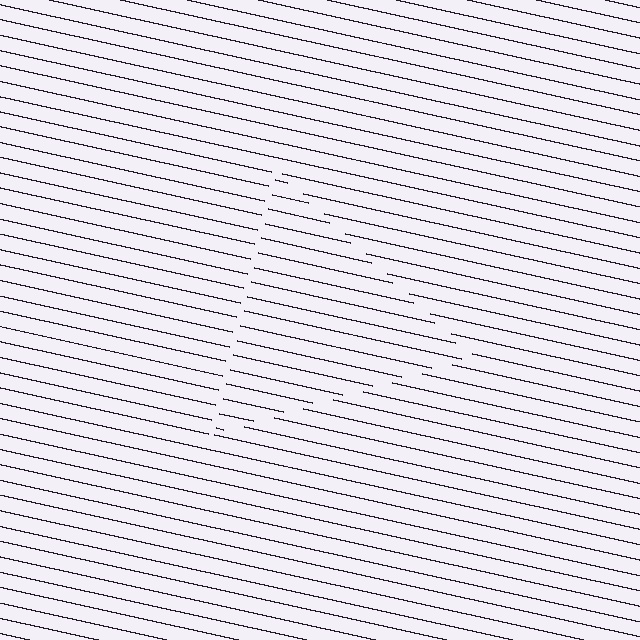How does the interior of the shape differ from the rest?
The interior of the shape contains the same grating, shifted by half a period — the contour is defined by the phase discontinuity where line-ends from the inner and outer gratings abut.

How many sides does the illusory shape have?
3 sides — the line-ends trace a triangle.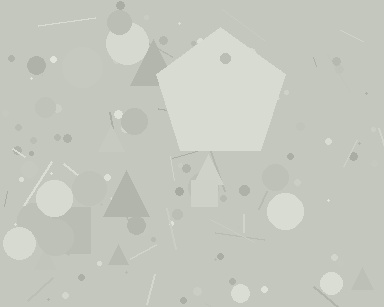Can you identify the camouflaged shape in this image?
The camouflaged shape is a pentagon.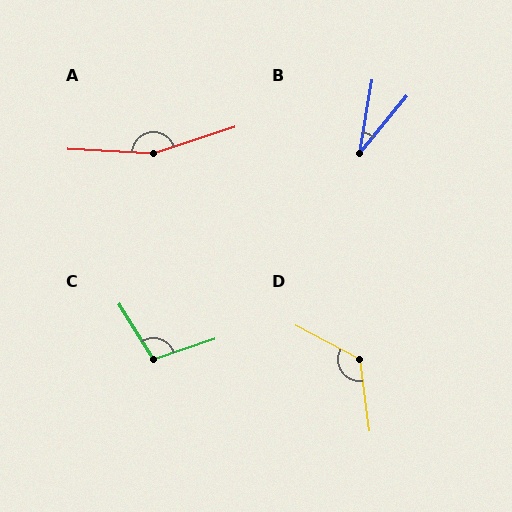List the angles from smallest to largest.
B (29°), C (104°), D (126°), A (159°).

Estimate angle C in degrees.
Approximately 104 degrees.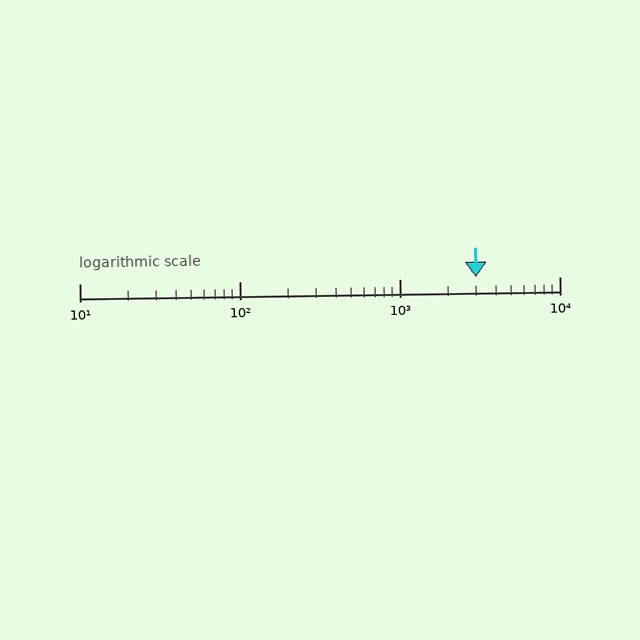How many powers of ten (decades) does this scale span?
The scale spans 3 decades, from 10 to 10000.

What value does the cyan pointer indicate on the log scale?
The pointer indicates approximately 3000.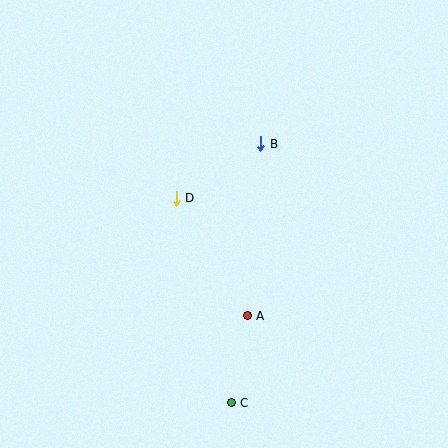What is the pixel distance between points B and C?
The distance between B and C is 261 pixels.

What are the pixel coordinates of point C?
Point C is at (231, 403).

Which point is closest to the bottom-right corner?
Point C is closest to the bottom-right corner.